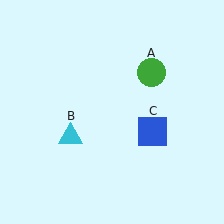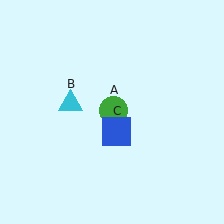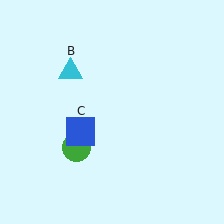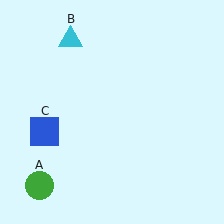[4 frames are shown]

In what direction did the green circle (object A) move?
The green circle (object A) moved down and to the left.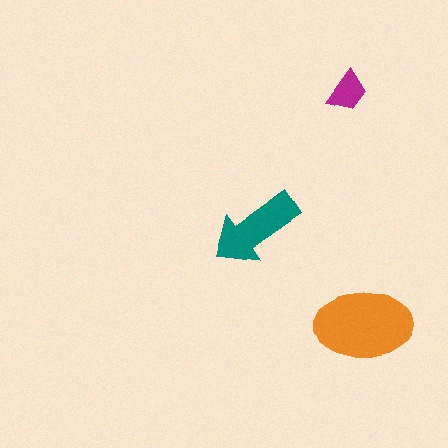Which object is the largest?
The orange ellipse.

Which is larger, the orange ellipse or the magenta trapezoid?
The orange ellipse.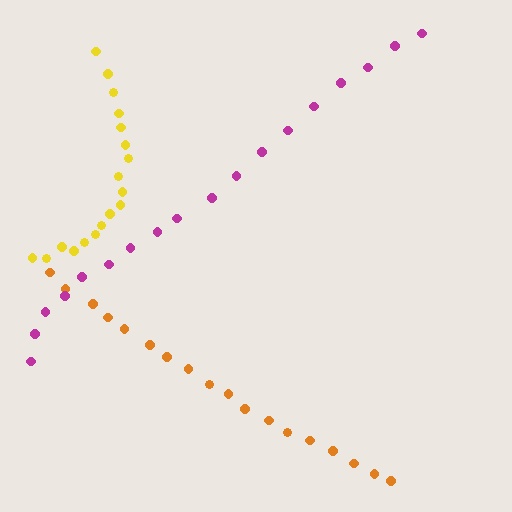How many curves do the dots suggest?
There are 3 distinct paths.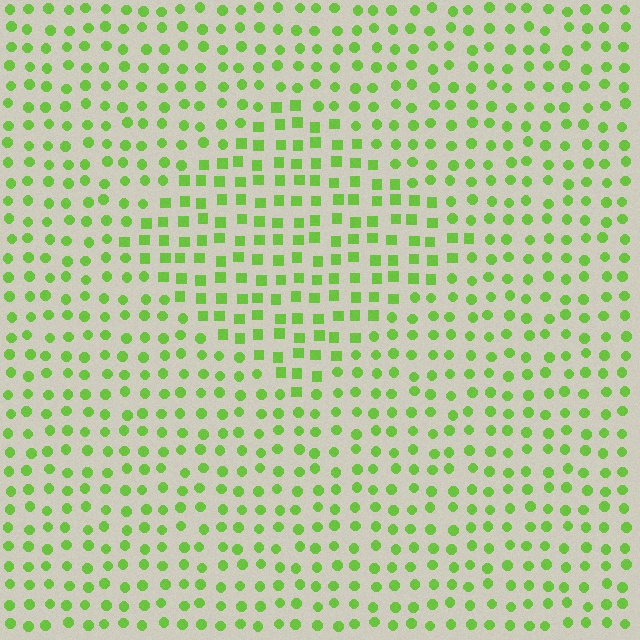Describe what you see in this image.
The image is filled with small lime elements arranged in a uniform grid. A diamond-shaped region contains squares, while the surrounding area contains circles. The boundary is defined purely by the change in element shape.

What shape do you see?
I see a diamond.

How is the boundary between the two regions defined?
The boundary is defined by a change in element shape: squares inside vs. circles outside. All elements share the same color and spacing.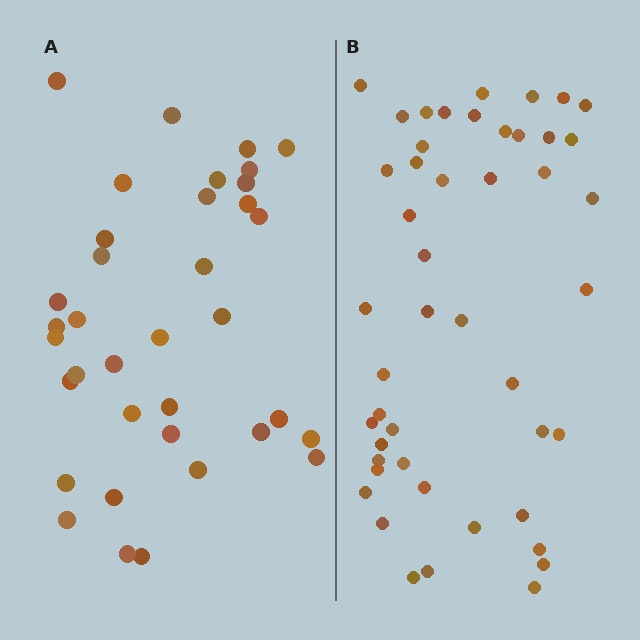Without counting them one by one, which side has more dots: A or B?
Region B (the right region) has more dots.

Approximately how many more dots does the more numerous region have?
Region B has roughly 12 or so more dots than region A.